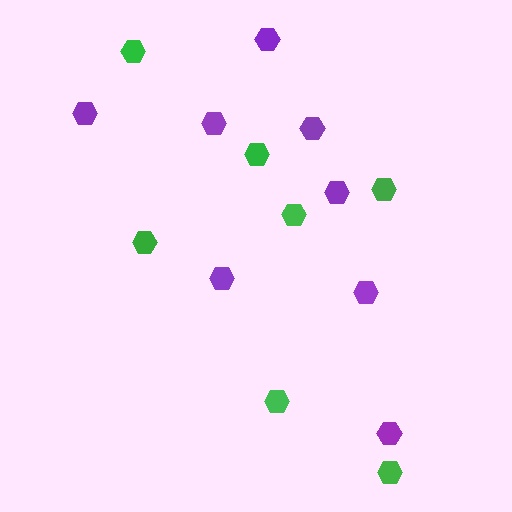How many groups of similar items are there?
There are 2 groups: one group of green hexagons (7) and one group of purple hexagons (8).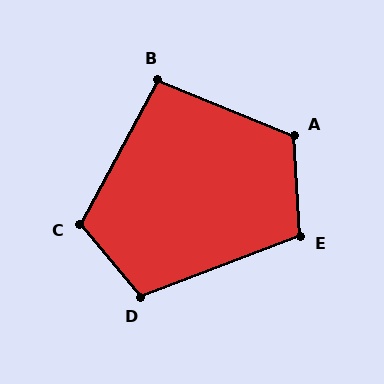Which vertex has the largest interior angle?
A, at approximately 115 degrees.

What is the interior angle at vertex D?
Approximately 109 degrees (obtuse).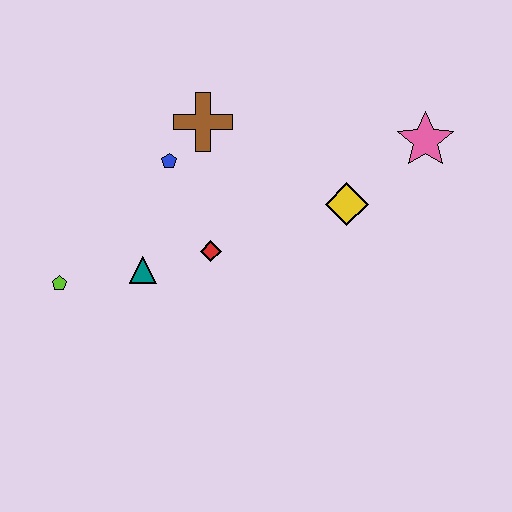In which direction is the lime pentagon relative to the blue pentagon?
The lime pentagon is below the blue pentagon.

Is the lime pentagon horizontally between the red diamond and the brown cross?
No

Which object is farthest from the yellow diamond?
The lime pentagon is farthest from the yellow diamond.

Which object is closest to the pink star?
The yellow diamond is closest to the pink star.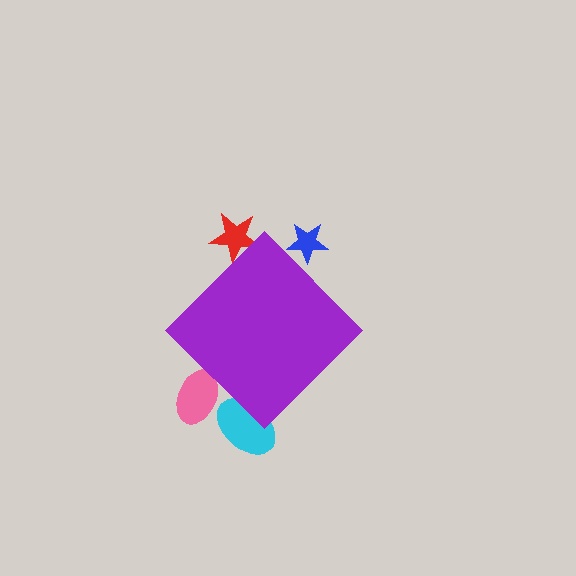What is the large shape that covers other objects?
A purple diamond.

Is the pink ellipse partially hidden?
Yes, the pink ellipse is partially hidden behind the purple diamond.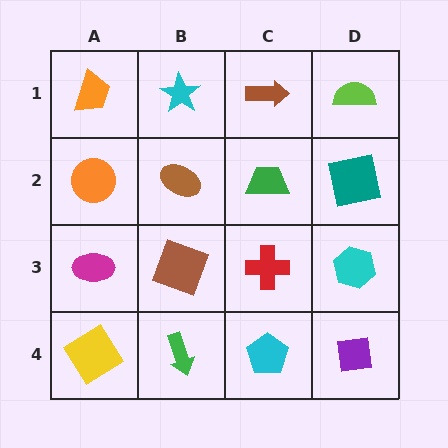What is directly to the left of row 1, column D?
A brown arrow.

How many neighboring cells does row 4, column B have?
3.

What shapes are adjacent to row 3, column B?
A brown ellipse (row 2, column B), a green arrow (row 4, column B), a magenta ellipse (row 3, column A), a red cross (row 3, column C).